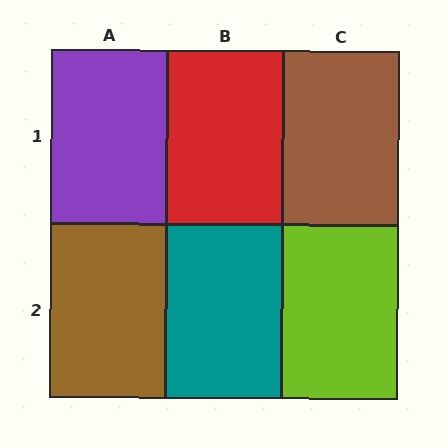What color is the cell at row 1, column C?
Brown.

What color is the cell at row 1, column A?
Purple.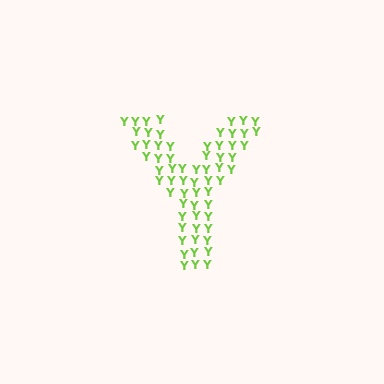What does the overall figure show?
The overall figure shows the letter Y.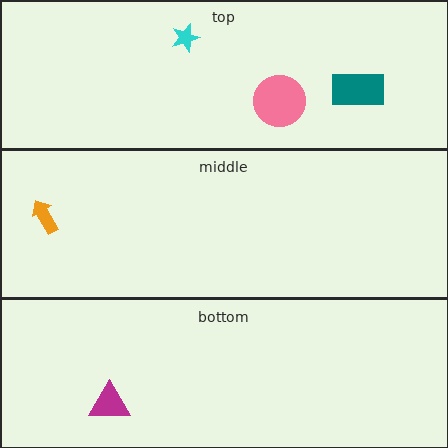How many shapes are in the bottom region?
1.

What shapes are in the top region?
The cyan star, the pink circle, the teal rectangle.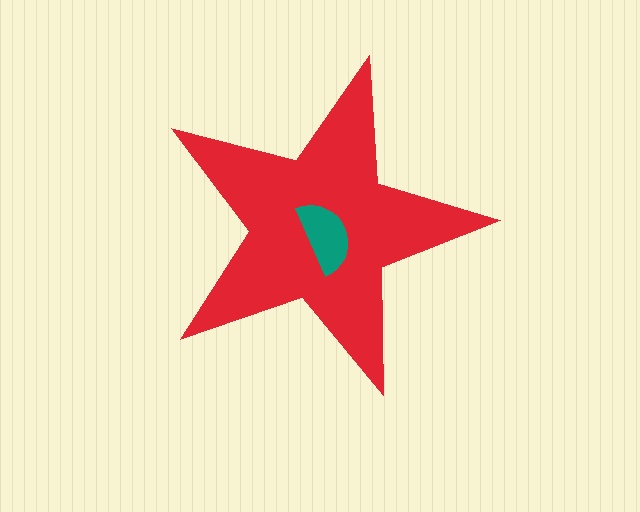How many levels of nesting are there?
2.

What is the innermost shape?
The teal semicircle.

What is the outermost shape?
The red star.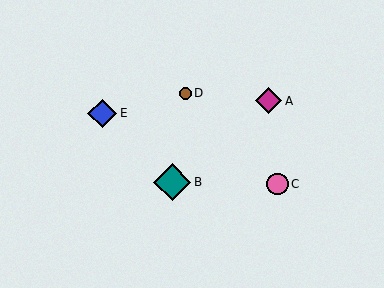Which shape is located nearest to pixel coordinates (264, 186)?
The pink circle (labeled C) at (277, 184) is nearest to that location.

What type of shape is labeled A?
Shape A is a magenta diamond.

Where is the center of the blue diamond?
The center of the blue diamond is at (102, 113).